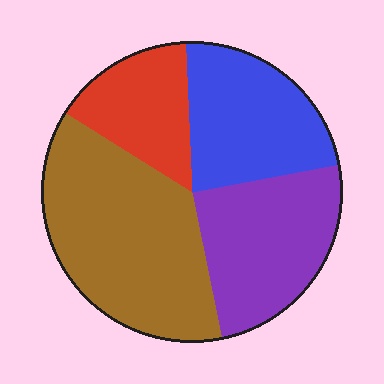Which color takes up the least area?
Red, at roughly 15%.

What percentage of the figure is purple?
Purple covers 25% of the figure.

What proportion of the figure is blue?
Blue covers roughly 25% of the figure.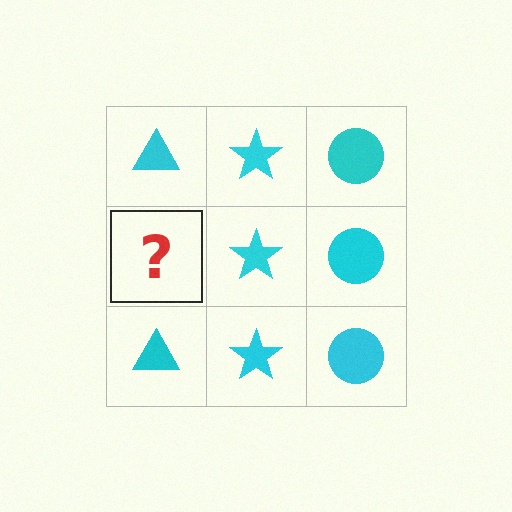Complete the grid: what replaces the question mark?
The question mark should be replaced with a cyan triangle.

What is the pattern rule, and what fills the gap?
The rule is that each column has a consistent shape. The gap should be filled with a cyan triangle.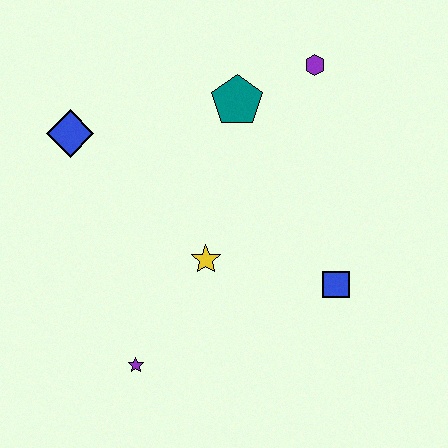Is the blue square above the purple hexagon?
No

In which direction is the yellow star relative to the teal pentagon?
The yellow star is below the teal pentagon.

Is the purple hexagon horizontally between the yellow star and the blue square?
Yes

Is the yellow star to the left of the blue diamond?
No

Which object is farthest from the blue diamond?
The blue square is farthest from the blue diamond.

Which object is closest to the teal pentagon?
The purple hexagon is closest to the teal pentagon.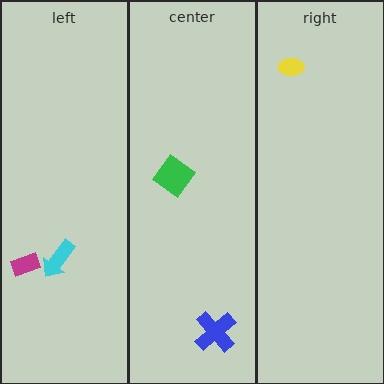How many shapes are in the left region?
2.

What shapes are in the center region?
The green diamond, the blue cross.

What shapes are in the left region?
The cyan arrow, the magenta rectangle.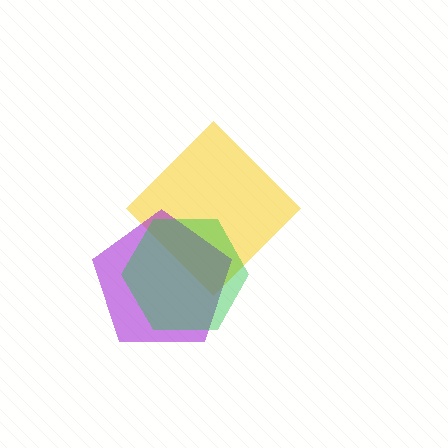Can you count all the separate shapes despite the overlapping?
Yes, there are 3 separate shapes.